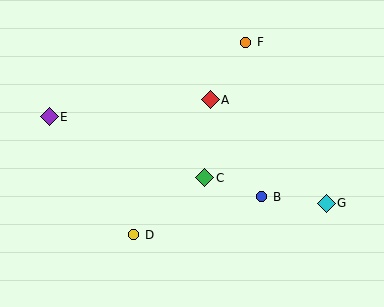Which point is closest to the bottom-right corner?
Point G is closest to the bottom-right corner.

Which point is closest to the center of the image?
Point C at (205, 178) is closest to the center.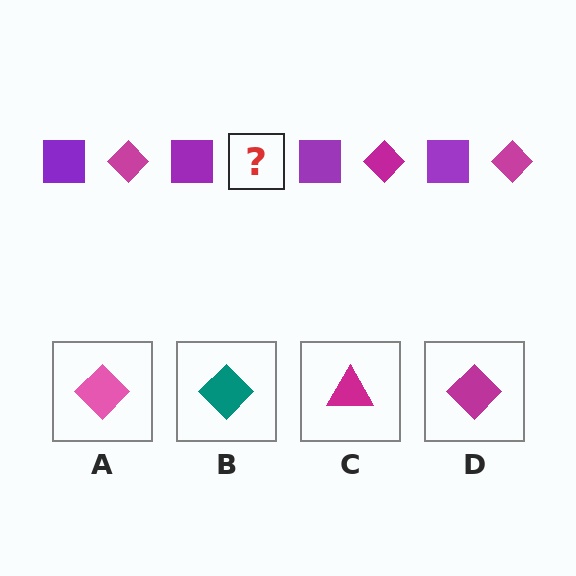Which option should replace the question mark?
Option D.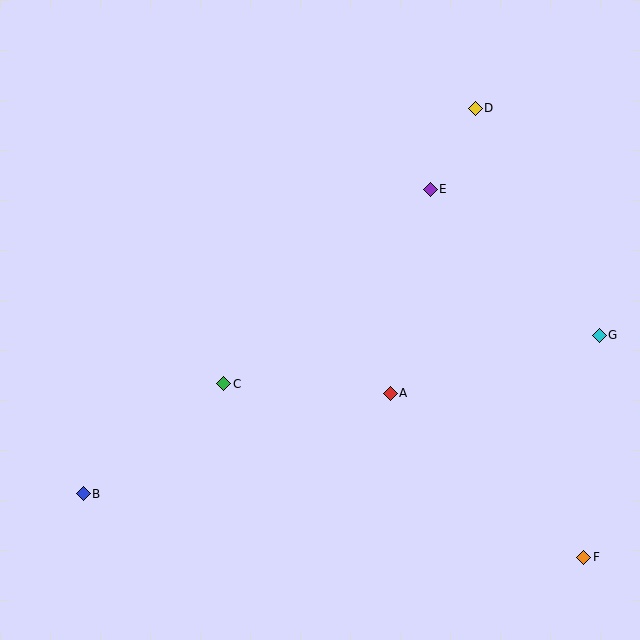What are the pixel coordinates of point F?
Point F is at (584, 557).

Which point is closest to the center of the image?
Point A at (390, 393) is closest to the center.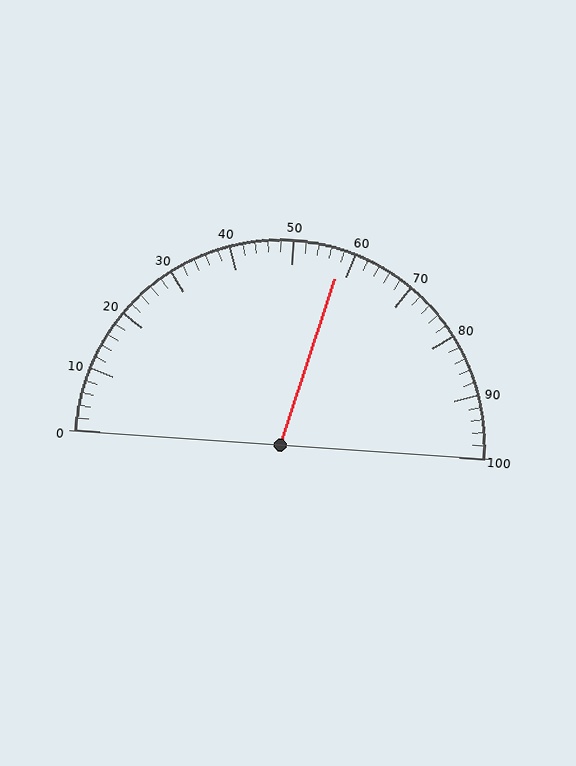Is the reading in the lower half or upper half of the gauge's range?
The reading is in the upper half of the range (0 to 100).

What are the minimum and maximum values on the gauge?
The gauge ranges from 0 to 100.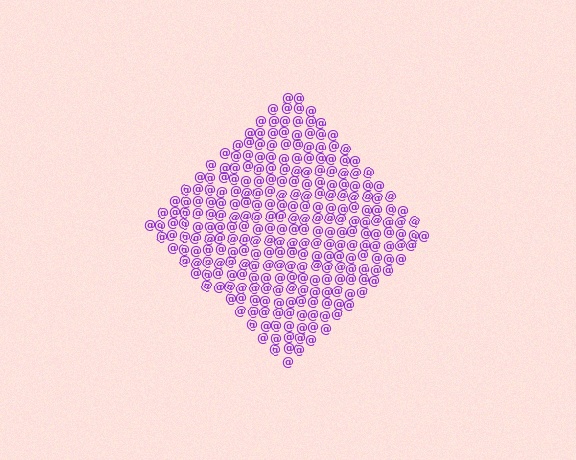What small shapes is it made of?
It is made of small at signs.